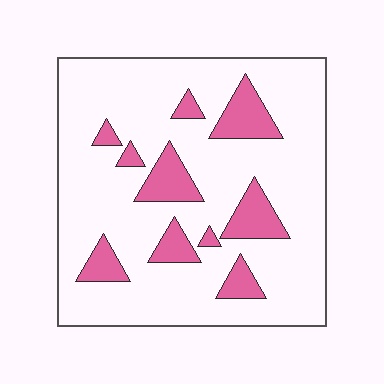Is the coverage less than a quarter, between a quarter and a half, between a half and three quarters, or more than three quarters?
Less than a quarter.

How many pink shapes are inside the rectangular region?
10.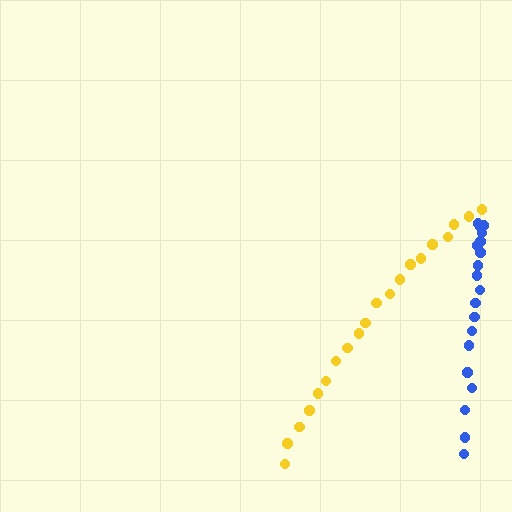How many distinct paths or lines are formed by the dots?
There are 2 distinct paths.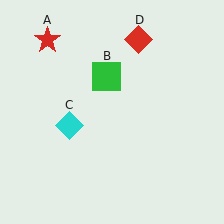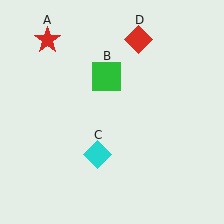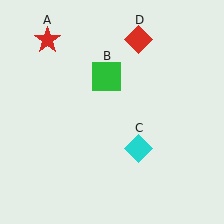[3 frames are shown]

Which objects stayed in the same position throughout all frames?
Red star (object A) and green square (object B) and red diamond (object D) remained stationary.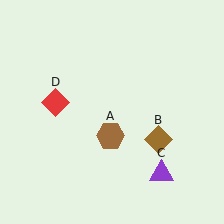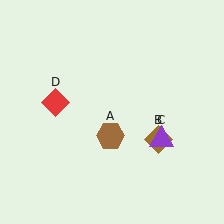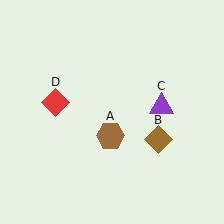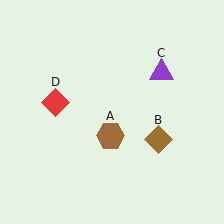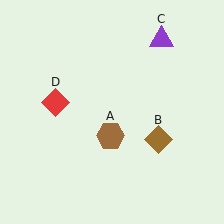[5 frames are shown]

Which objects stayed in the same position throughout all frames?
Brown hexagon (object A) and brown diamond (object B) and red diamond (object D) remained stationary.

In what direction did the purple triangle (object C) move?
The purple triangle (object C) moved up.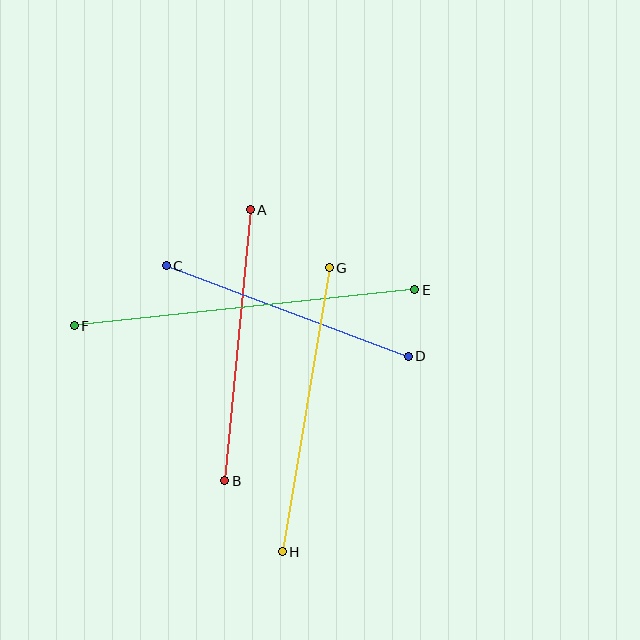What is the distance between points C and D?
The distance is approximately 258 pixels.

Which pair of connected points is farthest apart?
Points E and F are farthest apart.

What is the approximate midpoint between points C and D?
The midpoint is at approximately (287, 311) pixels.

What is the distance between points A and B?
The distance is approximately 272 pixels.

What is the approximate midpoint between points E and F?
The midpoint is at approximately (244, 308) pixels.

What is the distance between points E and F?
The distance is approximately 343 pixels.